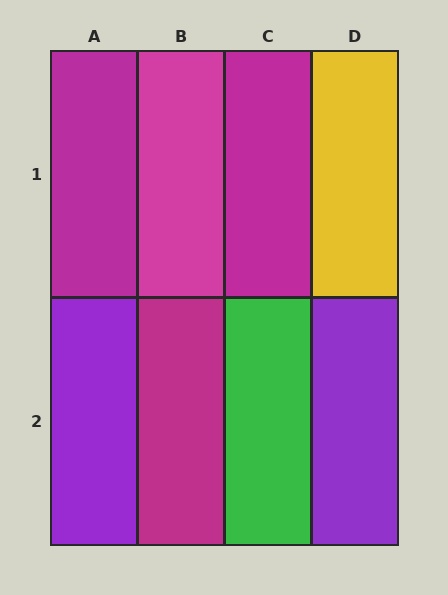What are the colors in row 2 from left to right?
Purple, magenta, green, purple.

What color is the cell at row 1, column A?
Magenta.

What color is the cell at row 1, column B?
Magenta.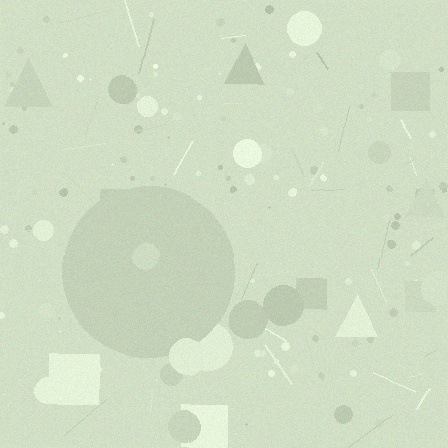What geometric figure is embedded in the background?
A circle is embedded in the background.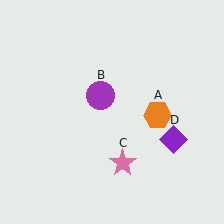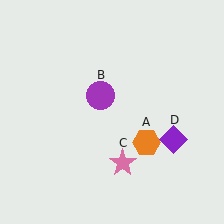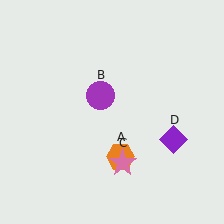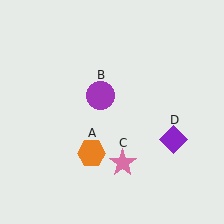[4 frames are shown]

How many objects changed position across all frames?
1 object changed position: orange hexagon (object A).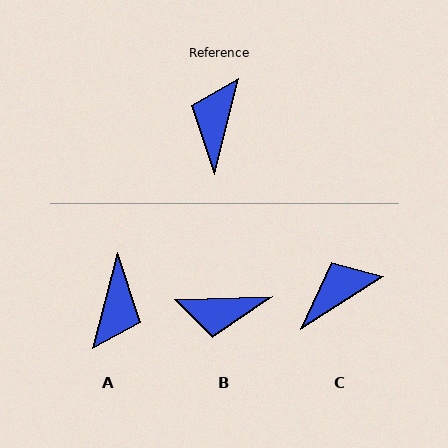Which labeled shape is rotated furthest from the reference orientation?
A, about 180 degrees away.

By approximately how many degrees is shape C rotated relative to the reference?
Approximately 43 degrees clockwise.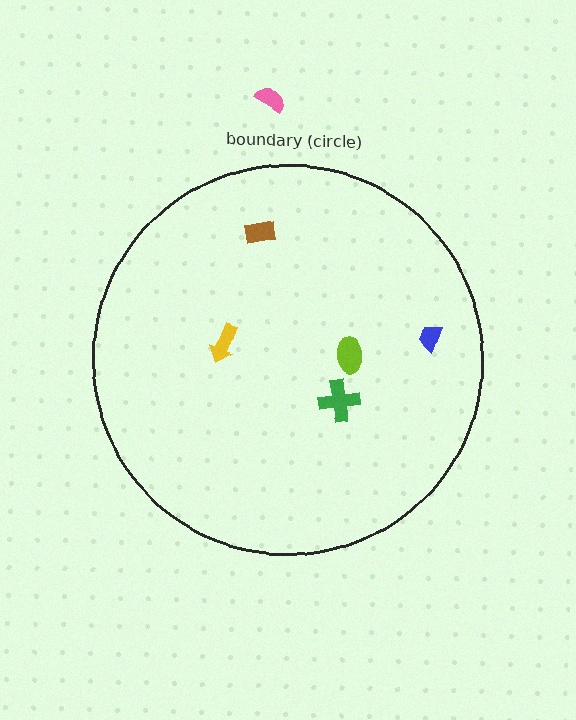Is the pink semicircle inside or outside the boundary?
Outside.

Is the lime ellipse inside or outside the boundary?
Inside.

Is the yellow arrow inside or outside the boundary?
Inside.